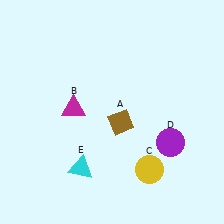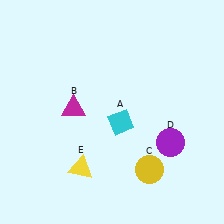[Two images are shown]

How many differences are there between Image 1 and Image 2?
There are 2 differences between the two images.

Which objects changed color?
A changed from brown to cyan. E changed from cyan to yellow.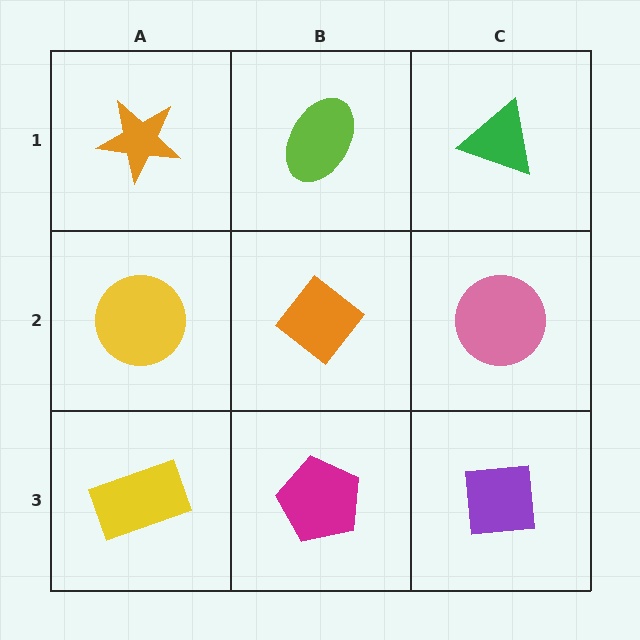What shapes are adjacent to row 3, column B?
An orange diamond (row 2, column B), a yellow rectangle (row 3, column A), a purple square (row 3, column C).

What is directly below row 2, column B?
A magenta pentagon.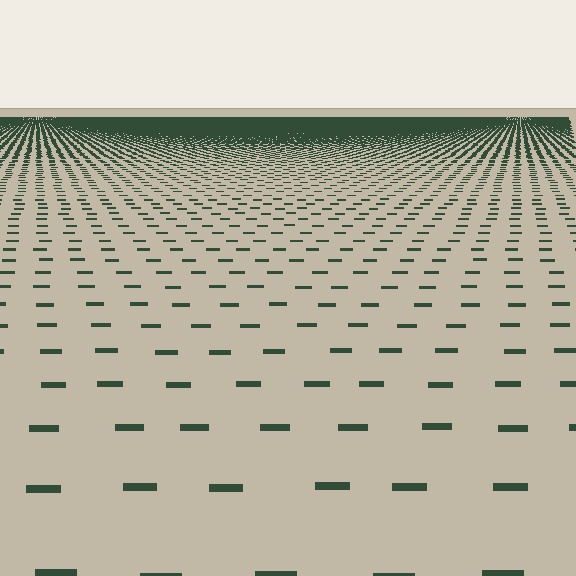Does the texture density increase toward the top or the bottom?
Density increases toward the top.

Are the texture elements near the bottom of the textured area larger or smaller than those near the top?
Larger. Near the bottom, elements are closer to the viewer and appear at a bigger on-screen size.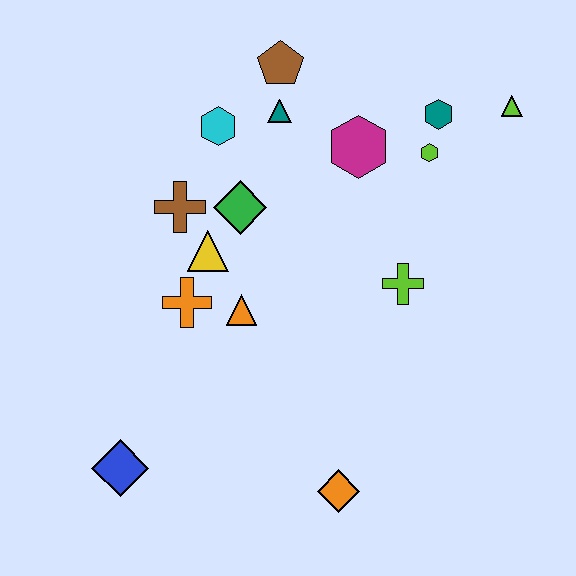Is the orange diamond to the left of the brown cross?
No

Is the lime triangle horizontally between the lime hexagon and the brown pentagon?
No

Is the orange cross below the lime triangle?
Yes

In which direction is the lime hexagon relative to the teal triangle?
The lime hexagon is to the right of the teal triangle.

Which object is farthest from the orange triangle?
The lime triangle is farthest from the orange triangle.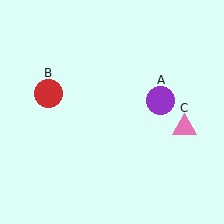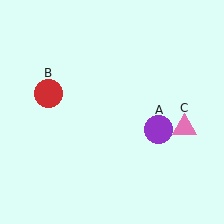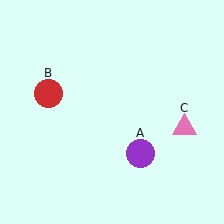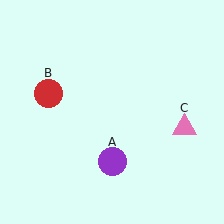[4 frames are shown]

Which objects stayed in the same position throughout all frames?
Red circle (object B) and pink triangle (object C) remained stationary.